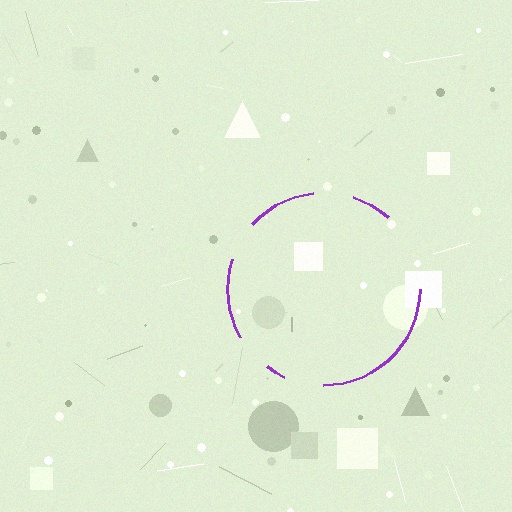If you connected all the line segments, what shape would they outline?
They would outline a circle.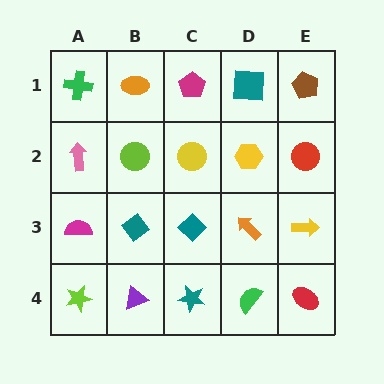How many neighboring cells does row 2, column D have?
4.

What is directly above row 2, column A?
A green cross.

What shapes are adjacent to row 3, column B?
A lime circle (row 2, column B), a purple triangle (row 4, column B), a magenta semicircle (row 3, column A), a teal diamond (row 3, column C).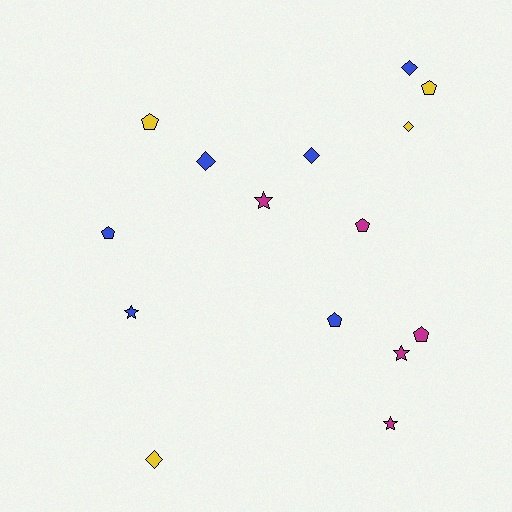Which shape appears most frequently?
Pentagon, with 6 objects.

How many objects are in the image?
There are 15 objects.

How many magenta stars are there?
There are 3 magenta stars.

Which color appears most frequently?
Blue, with 6 objects.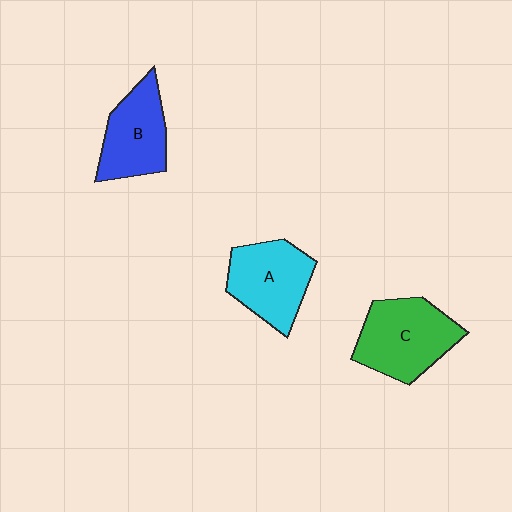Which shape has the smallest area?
Shape B (blue).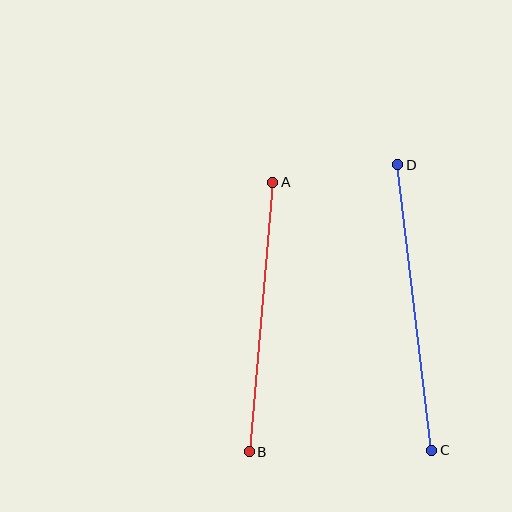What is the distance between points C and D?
The distance is approximately 287 pixels.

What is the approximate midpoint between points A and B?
The midpoint is at approximately (261, 317) pixels.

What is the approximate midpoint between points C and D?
The midpoint is at approximately (415, 307) pixels.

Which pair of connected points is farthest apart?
Points C and D are farthest apart.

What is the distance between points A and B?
The distance is approximately 271 pixels.